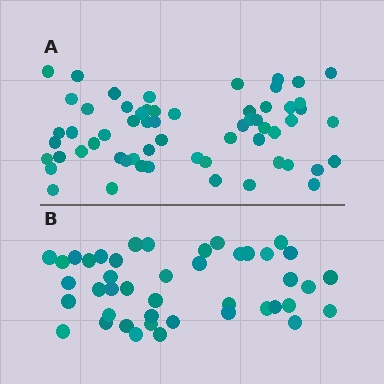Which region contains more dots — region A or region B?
Region A (the top region) has more dots.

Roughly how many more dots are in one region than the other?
Region A has approximately 15 more dots than region B.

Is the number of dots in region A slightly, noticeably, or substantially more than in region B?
Region A has noticeably more, but not dramatically so. The ratio is roughly 1.4 to 1.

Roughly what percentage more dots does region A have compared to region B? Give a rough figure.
About 40% more.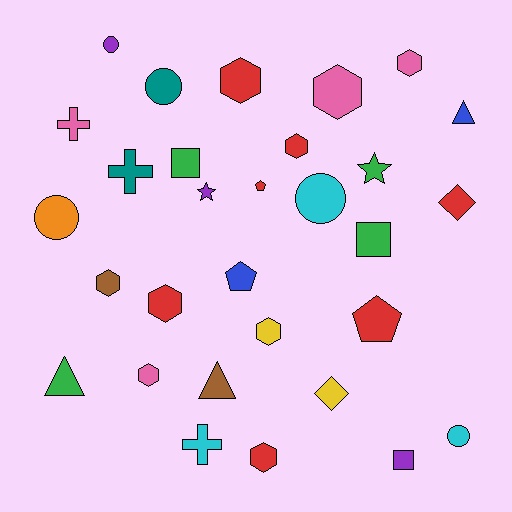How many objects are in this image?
There are 30 objects.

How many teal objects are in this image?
There are 2 teal objects.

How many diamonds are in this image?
There are 2 diamonds.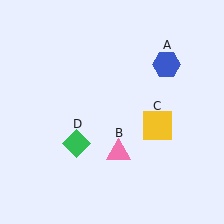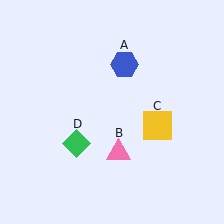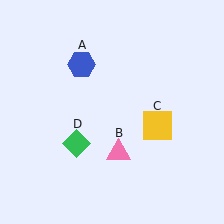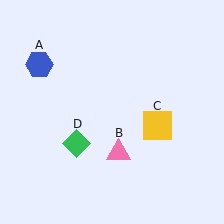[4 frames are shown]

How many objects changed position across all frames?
1 object changed position: blue hexagon (object A).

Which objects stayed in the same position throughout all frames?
Pink triangle (object B) and yellow square (object C) and green diamond (object D) remained stationary.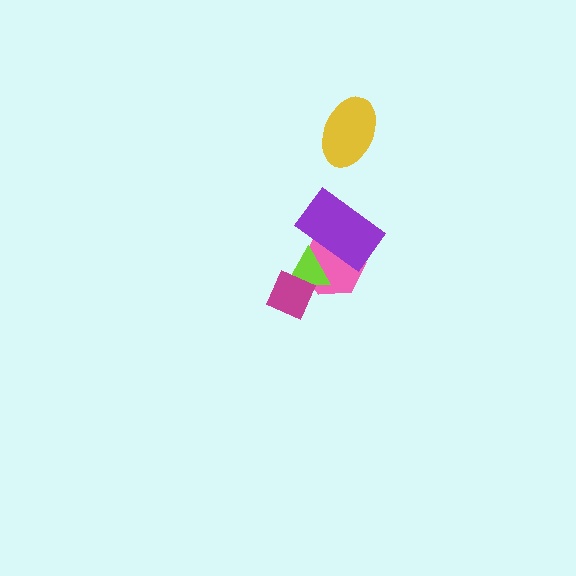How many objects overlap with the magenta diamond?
2 objects overlap with the magenta diamond.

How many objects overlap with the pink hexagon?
3 objects overlap with the pink hexagon.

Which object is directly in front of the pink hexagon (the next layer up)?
The lime triangle is directly in front of the pink hexagon.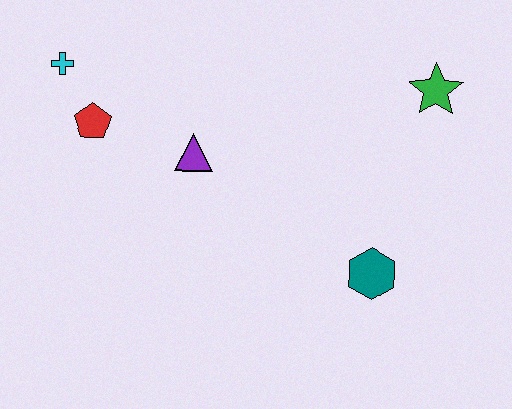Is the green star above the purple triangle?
Yes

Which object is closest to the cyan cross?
The red pentagon is closest to the cyan cross.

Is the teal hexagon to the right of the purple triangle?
Yes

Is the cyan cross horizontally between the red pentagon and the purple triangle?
No